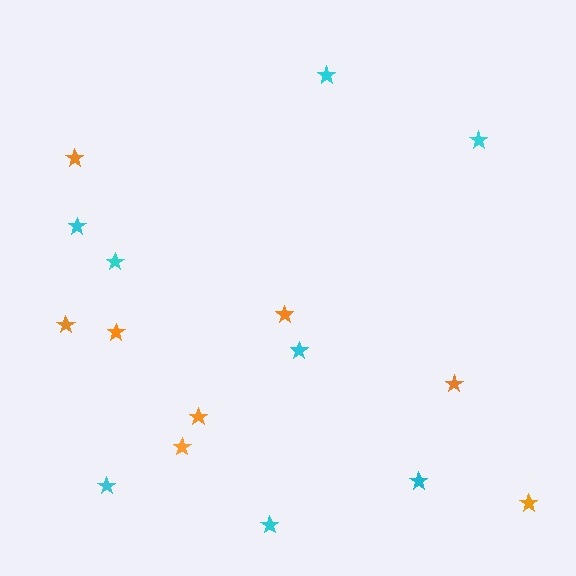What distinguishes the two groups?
There are 2 groups: one group of cyan stars (8) and one group of orange stars (8).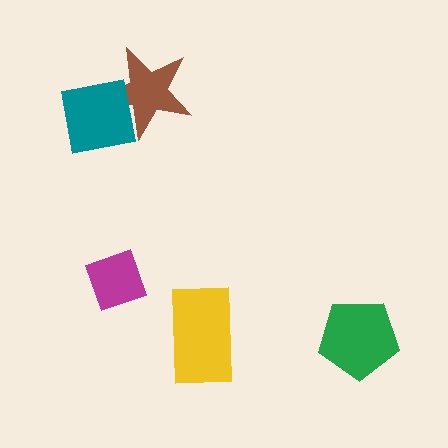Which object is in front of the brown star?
The teal square is in front of the brown star.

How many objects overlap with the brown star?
1 object overlaps with the brown star.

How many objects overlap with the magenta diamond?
0 objects overlap with the magenta diamond.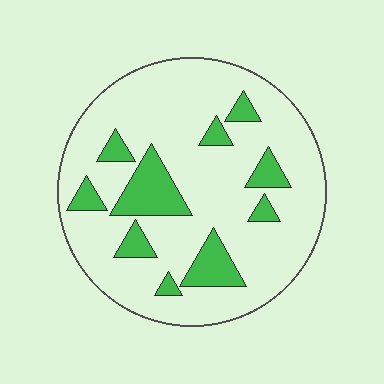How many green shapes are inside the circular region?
10.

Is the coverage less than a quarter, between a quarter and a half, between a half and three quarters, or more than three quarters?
Less than a quarter.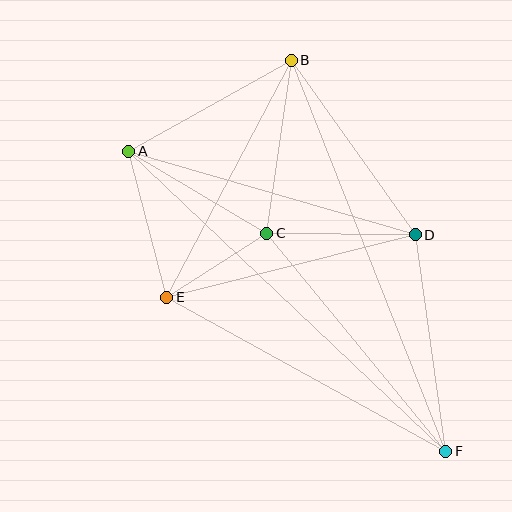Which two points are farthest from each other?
Points A and F are farthest from each other.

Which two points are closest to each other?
Points C and E are closest to each other.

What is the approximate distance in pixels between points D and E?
The distance between D and E is approximately 256 pixels.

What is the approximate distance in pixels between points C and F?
The distance between C and F is approximately 282 pixels.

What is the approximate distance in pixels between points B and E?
The distance between B and E is approximately 268 pixels.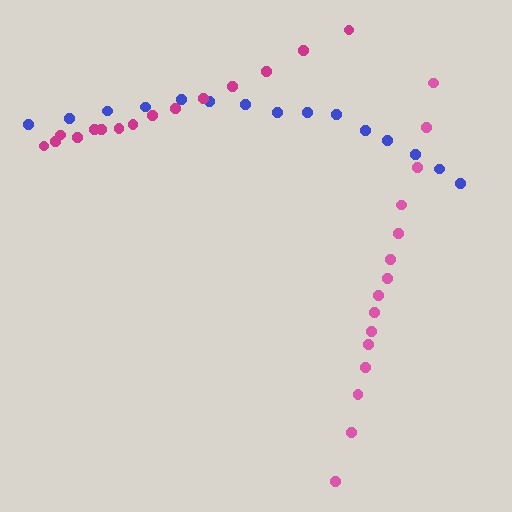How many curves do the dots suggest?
There are 3 distinct paths.